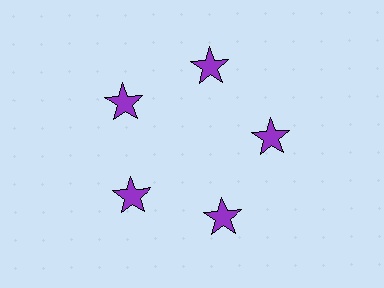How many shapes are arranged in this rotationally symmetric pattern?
There are 5 shapes, arranged in 5 groups of 1.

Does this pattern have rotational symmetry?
Yes, this pattern has 5-fold rotational symmetry. It looks the same after rotating 72 degrees around the center.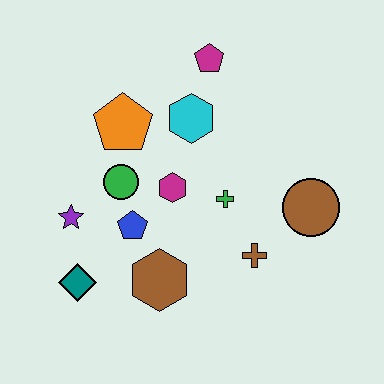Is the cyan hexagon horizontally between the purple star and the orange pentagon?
No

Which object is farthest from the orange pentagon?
The brown circle is farthest from the orange pentagon.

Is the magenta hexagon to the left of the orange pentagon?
No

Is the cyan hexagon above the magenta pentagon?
No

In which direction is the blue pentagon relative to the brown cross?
The blue pentagon is to the left of the brown cross.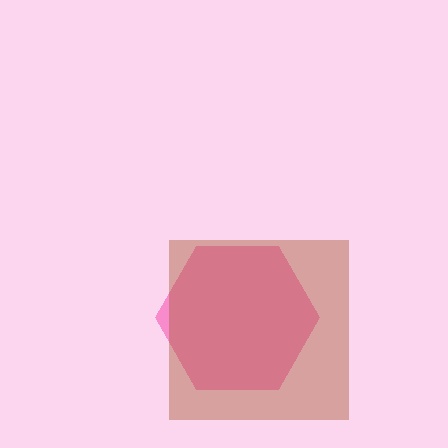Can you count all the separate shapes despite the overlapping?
Yes, there are 2 separate shapes.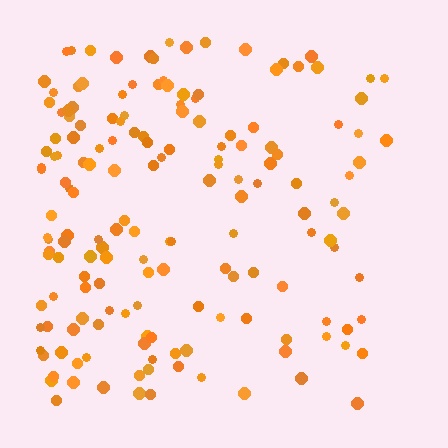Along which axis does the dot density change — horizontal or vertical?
Horizontal.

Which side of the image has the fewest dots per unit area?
The right.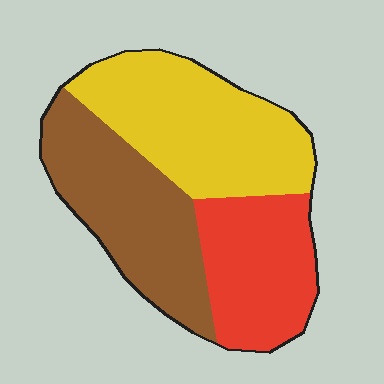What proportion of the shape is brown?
Brown takes up about one third (1/3) of the shape.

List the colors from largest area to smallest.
From largest to smallest: yellow, brown, red.